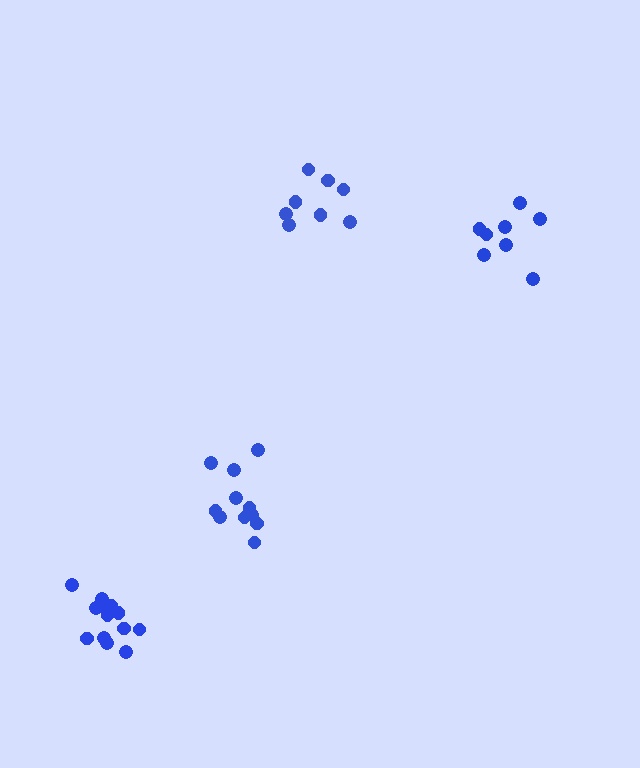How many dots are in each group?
Group 1: 11 dots, Group 2: 8 dots, Group 3: 13 dots, Group 4: 8 dots (40 total).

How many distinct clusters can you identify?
There are 4 distinct clusters.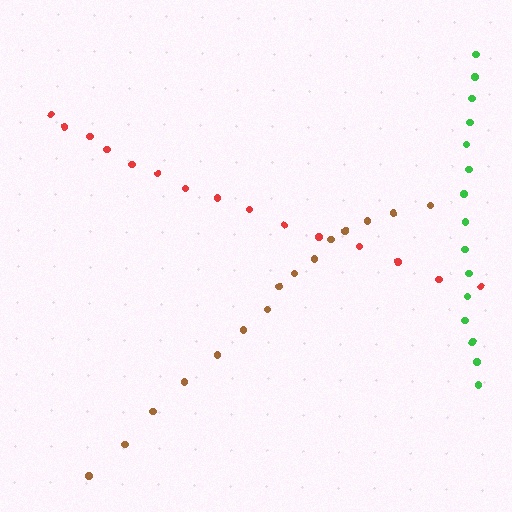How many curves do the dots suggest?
There are 3 distinct paths.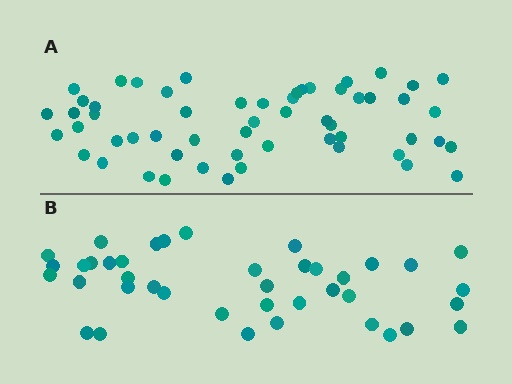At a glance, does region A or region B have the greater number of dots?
Region A (the top region) has more dots.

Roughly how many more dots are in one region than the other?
Region A has approximately 15 more dots than region B.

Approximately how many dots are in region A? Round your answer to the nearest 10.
About 60 dots. (The exact count is 56, which rounds to 60.)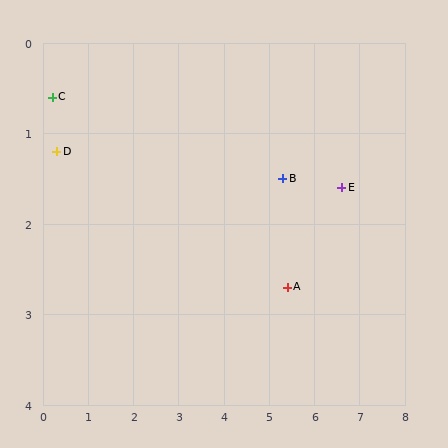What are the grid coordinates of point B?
Point B is at approximately (5.3, 1.5).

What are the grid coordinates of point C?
Point C is at approximately (0.2, 0.6).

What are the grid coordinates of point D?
Point D is at approximately (0.3, 1.2).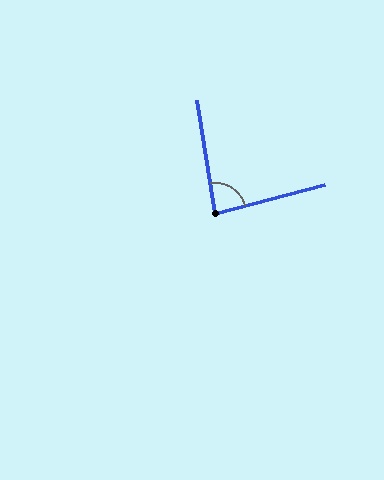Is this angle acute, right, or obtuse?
It is acute.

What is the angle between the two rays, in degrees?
Approximately 85 degrees.